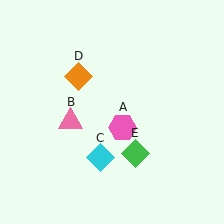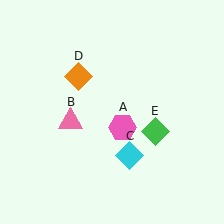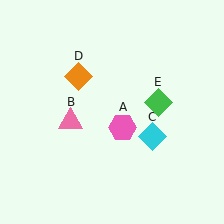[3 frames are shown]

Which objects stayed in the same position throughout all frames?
Pink hexagon (object A) and pink triangle (object B) and orange diamond (object D) remained stationary.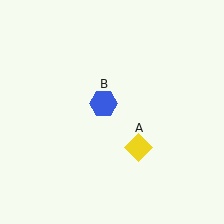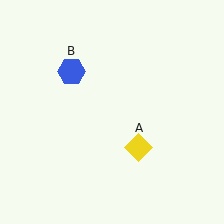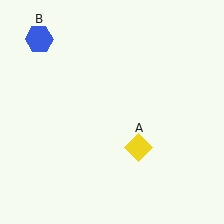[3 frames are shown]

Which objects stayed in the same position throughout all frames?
Yellow diamond (object A) remained stationary.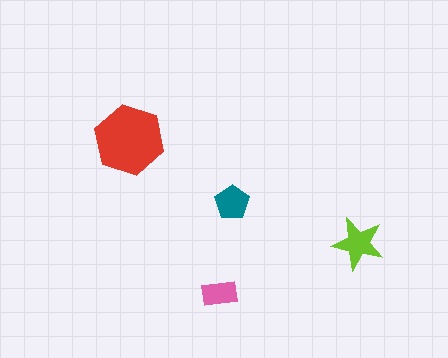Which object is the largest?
The red hexagon.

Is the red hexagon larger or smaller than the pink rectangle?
Larger.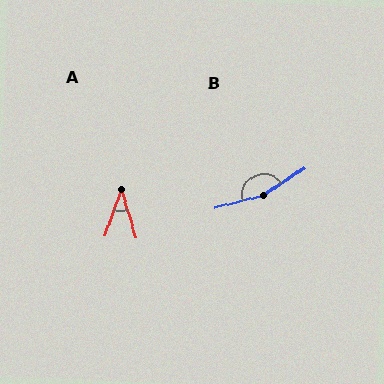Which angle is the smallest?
A, at approximately 36 degrees.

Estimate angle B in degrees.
Approximately 161 degrees.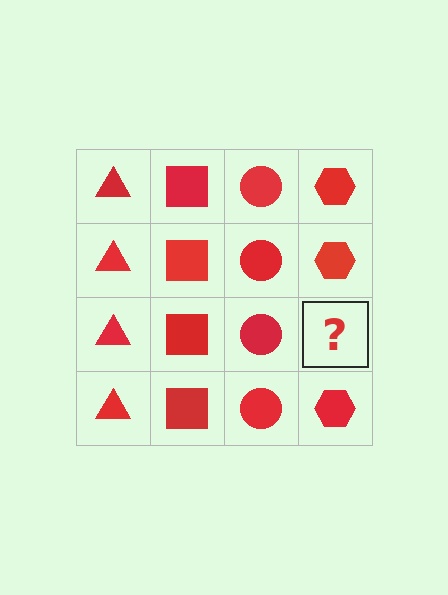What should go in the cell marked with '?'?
The missing cell should contain a red hexagon.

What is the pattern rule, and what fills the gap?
The rule is that each column has a consistent shape. The gap should be filled with a red hexagon.